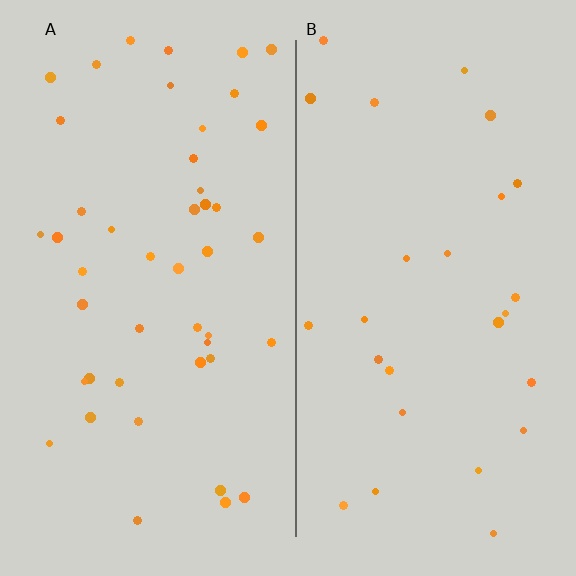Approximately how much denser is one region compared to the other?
Approximately 1.8× — region A over region B.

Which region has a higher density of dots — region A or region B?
A (the left).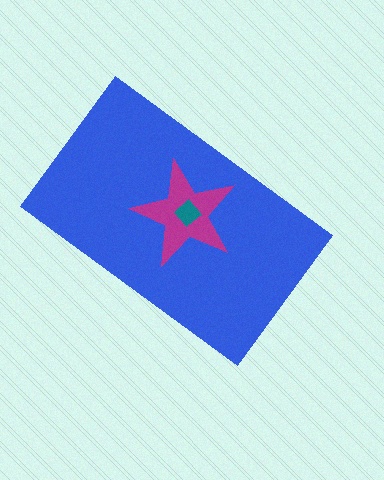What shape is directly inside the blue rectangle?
The magenta star.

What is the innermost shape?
The teal diamond.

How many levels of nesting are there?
3.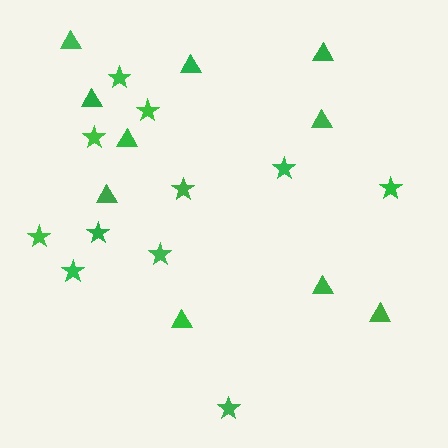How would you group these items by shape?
There are 2 groups: one group of stars (11) and one group of triangles (10).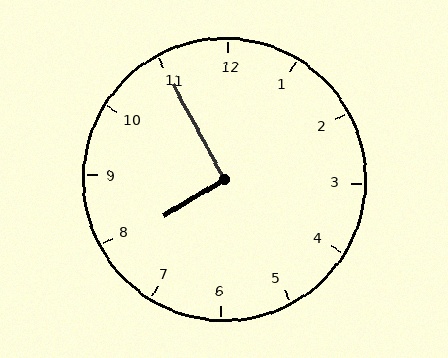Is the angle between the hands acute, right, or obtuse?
It is right.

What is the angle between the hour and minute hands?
Approximately 92 degrees.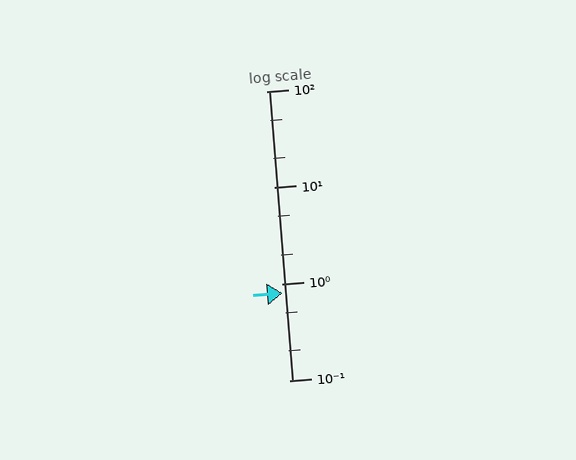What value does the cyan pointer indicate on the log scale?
The pointer indicates approximately 0.81.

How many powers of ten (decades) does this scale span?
The scale spans 3 decades, from 0.1 to 100.